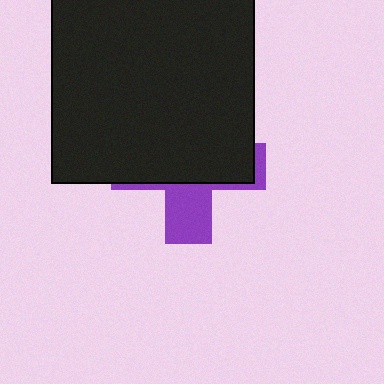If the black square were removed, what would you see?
You would see the complete purple cross.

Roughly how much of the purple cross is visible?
A small part of it is visible (roughly 32%).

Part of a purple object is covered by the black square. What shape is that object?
It is a cross.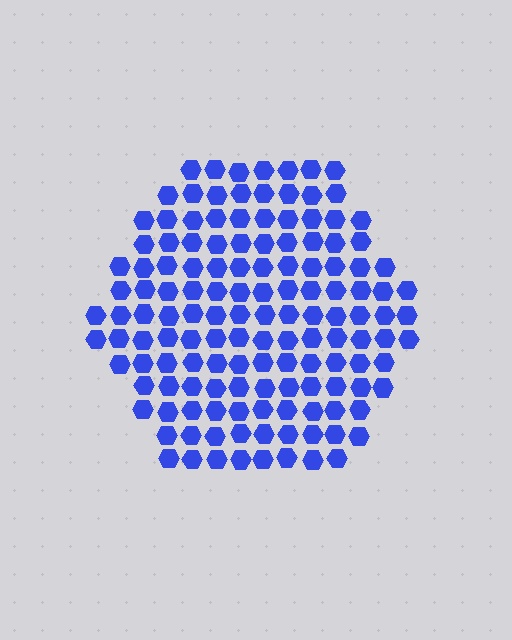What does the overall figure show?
The overall figure shows a hexagon.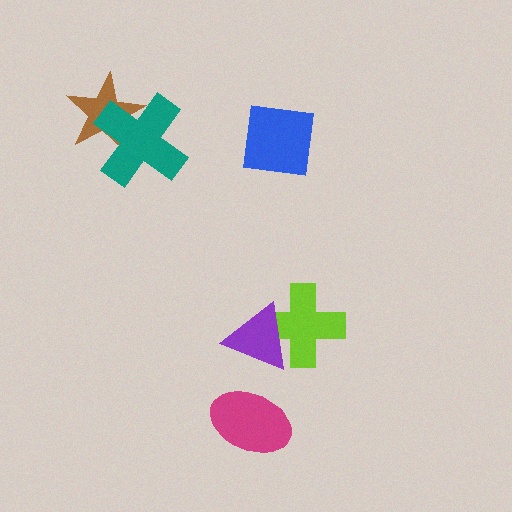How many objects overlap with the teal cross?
1 object overlaps with the teal cross.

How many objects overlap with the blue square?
0 objects overlap with the blue square.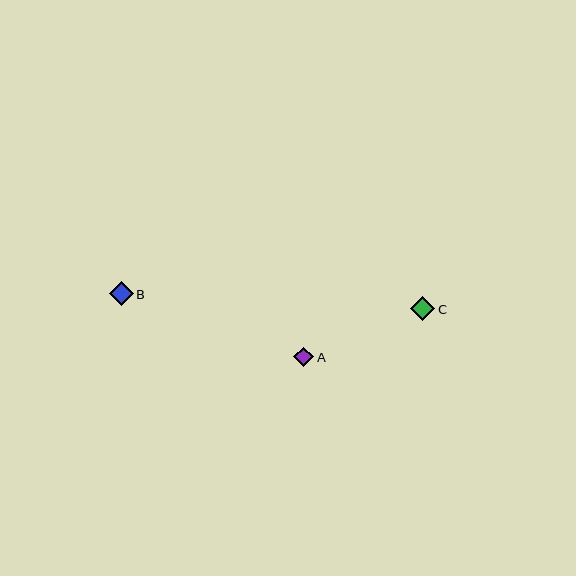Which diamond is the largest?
Diamond B is the largest with a size of approximately 24 pixels.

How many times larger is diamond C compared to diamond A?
Diamond C is approximately 1.2 times the size of diamond A.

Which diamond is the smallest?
Diamond A is the smallest with a size of approximately 20 pixels.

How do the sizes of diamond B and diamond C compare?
Diamond B and diamond C are approximately the same size.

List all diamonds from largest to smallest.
From largest to smallest: B, C, A.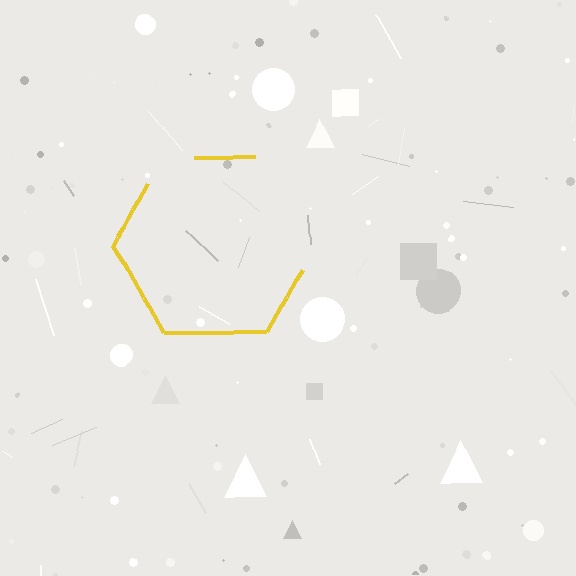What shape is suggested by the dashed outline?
The dashed outline suggests a hexagon.